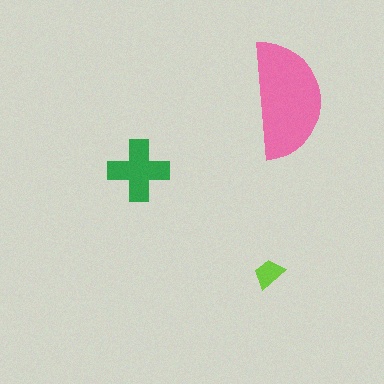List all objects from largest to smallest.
The pink semicircle, the green cross, the lime trapezoid.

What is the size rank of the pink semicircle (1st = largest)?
1st.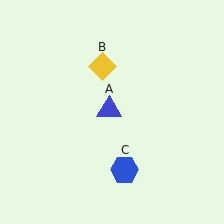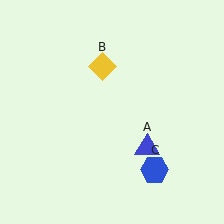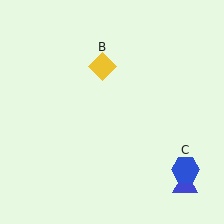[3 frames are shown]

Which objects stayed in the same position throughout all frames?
Yellow diamond (object B) remained stationary.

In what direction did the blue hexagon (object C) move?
The blue hexagon (object C) moved right.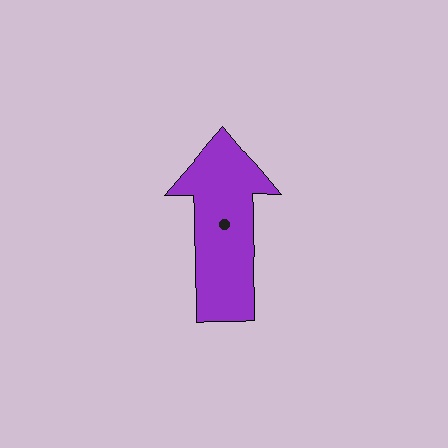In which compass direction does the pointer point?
North.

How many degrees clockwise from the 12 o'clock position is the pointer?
Approximately 0 degrees.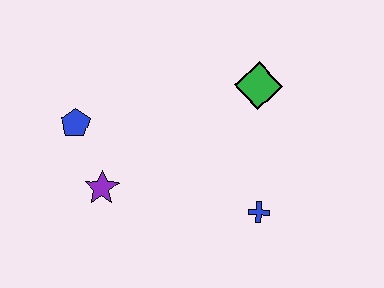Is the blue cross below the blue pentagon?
Yes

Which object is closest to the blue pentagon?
The purple star is closest to the blue pentagon.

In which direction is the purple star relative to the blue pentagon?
The purple star is below the blue pentagon.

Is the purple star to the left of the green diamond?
Yes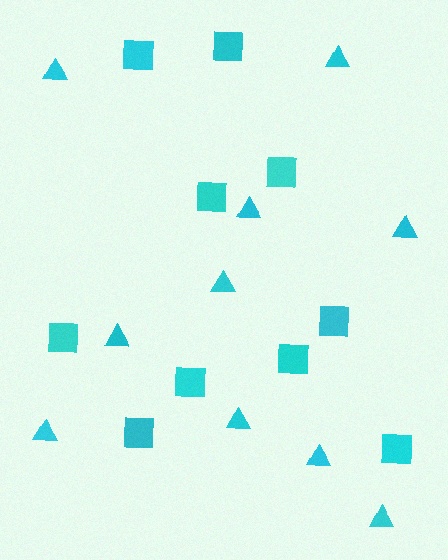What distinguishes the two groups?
There are 2 groups: one group of squares (10) and one group of triangles (10).